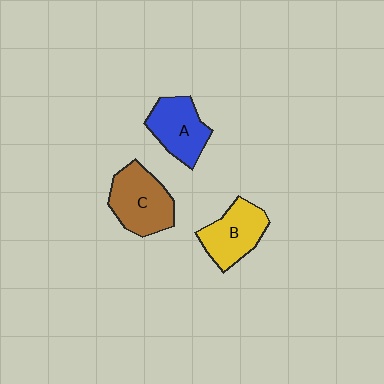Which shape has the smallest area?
Shape A (blue).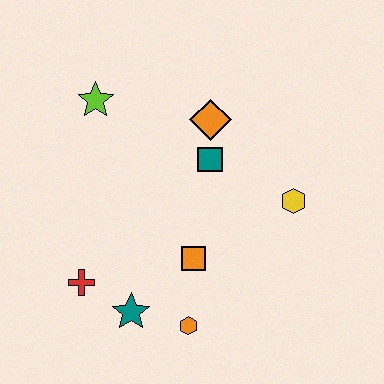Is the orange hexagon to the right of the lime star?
Yes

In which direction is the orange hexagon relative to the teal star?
The orange hexagon is to the right of the teal star.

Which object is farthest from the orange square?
The lime star is farthest from the orange square.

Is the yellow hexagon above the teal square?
No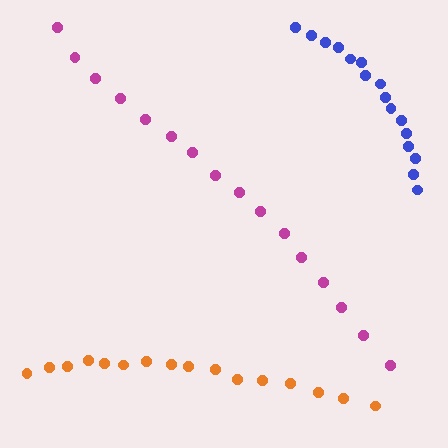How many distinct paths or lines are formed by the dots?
There are 3 distinct paths.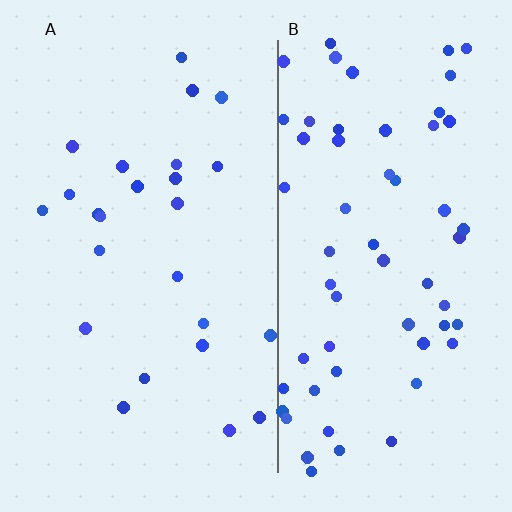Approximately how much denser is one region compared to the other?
Approximately 2.5× — region B over region A.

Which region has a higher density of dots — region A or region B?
B (the right).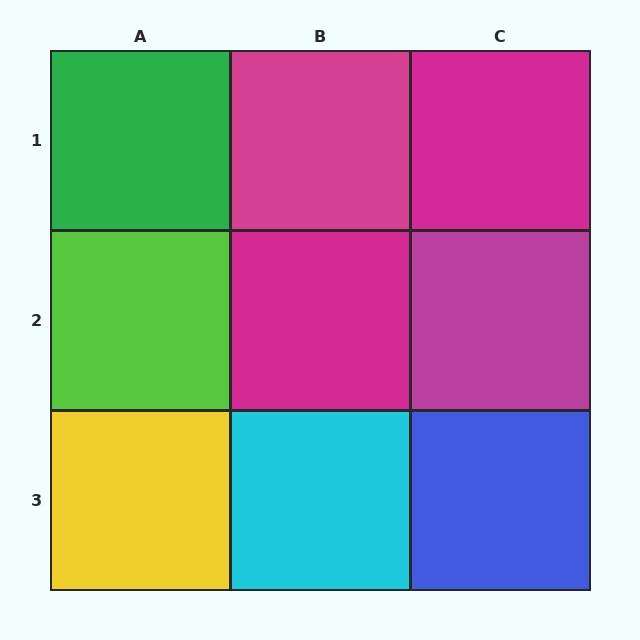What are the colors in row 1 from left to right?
Green, magenta, magenta.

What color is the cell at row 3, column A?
Yellow.